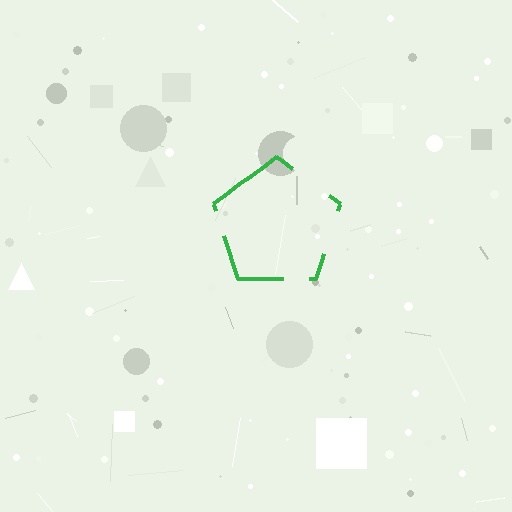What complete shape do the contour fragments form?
The contour fragments form a pentagon.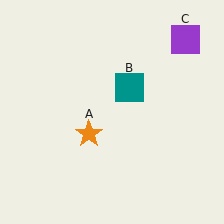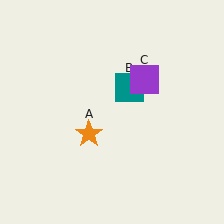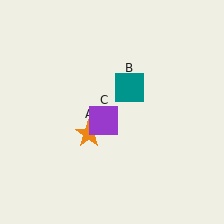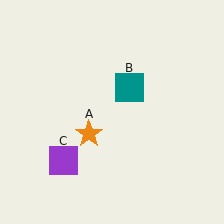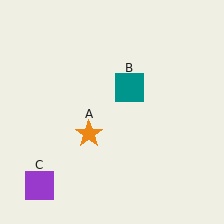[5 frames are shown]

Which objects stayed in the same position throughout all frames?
Orange star (object A) and teal square (object B) remained stationary.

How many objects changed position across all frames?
1 object changed position: purple square (object C).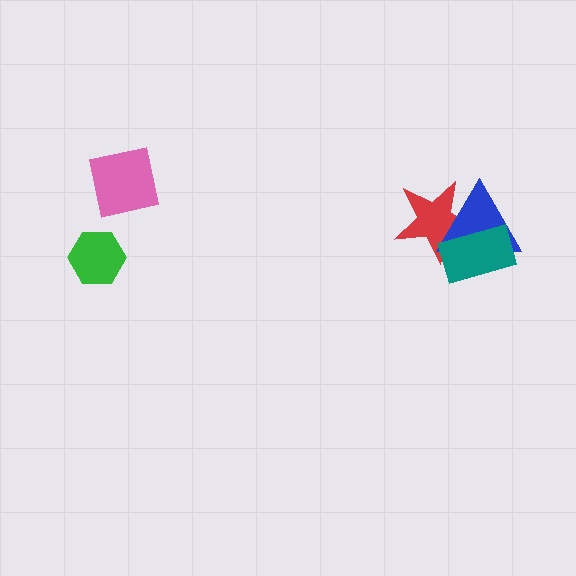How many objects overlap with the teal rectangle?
2 objects overlap with the teal rectangle.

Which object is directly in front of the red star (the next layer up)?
The blue triangle is directly in front of the red star.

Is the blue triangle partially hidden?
Yes, it is partially covered by another shape.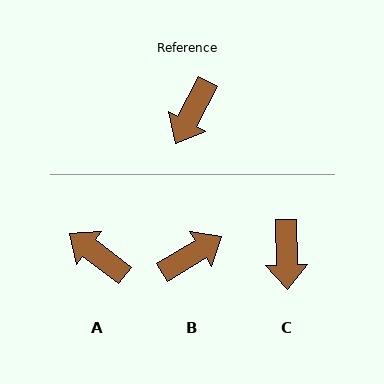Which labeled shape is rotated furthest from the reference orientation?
B, about 149 degrees away.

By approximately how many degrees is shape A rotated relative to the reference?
Approximately 100 degrees clockwise.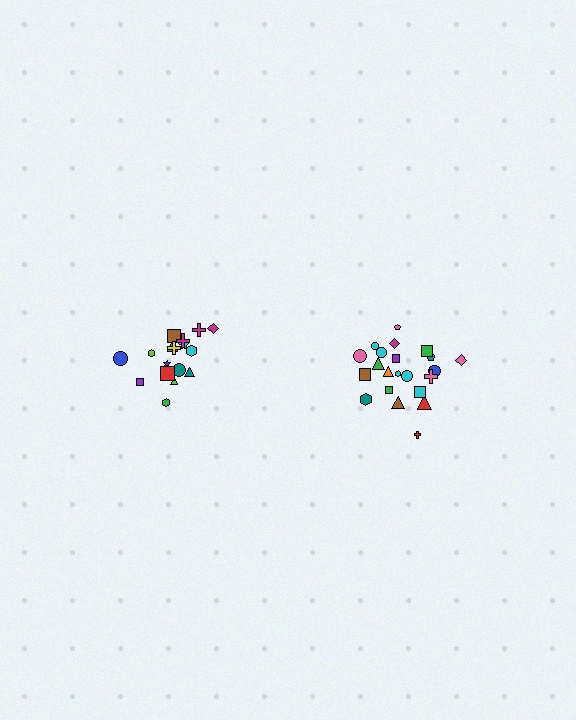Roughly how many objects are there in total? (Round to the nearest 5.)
Roughly 40 objects in total.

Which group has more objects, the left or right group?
The right group.